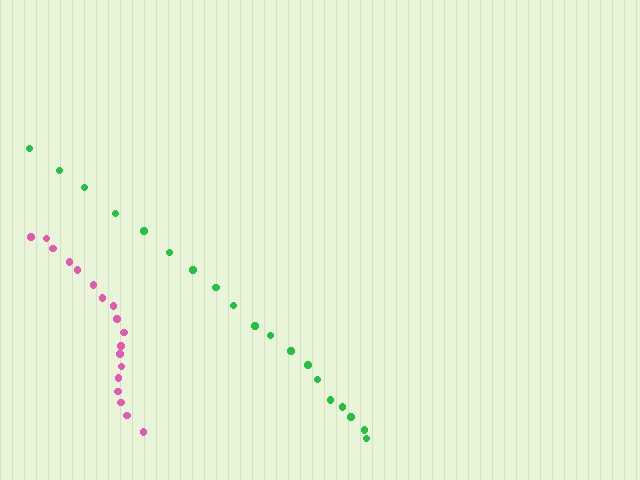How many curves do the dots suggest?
There are 2 distinct paths.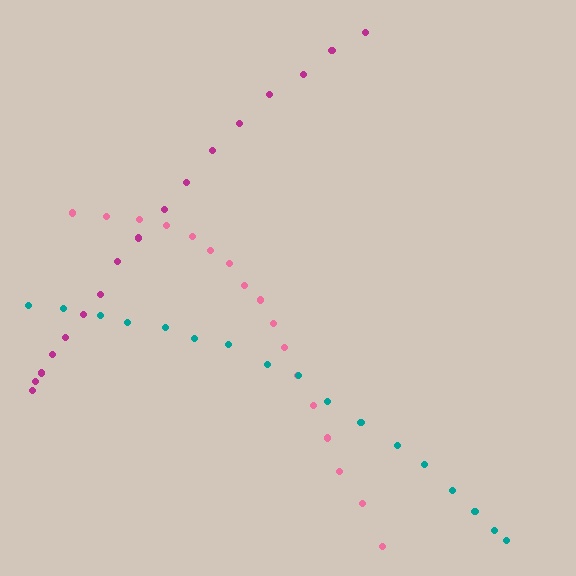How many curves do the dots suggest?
There are 3 distinct paths.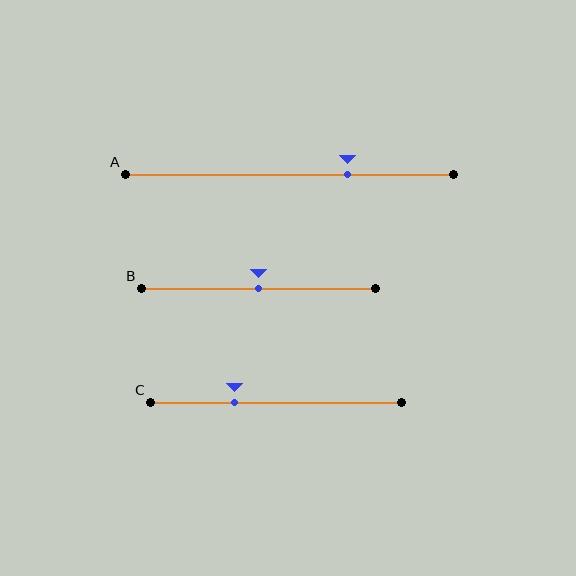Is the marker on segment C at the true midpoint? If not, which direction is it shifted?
No, the marker on segment C is shifted to the left by about 16% of the segment length.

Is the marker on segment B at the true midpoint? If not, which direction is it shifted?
Yes, the marker on segment B is at the true midpoint.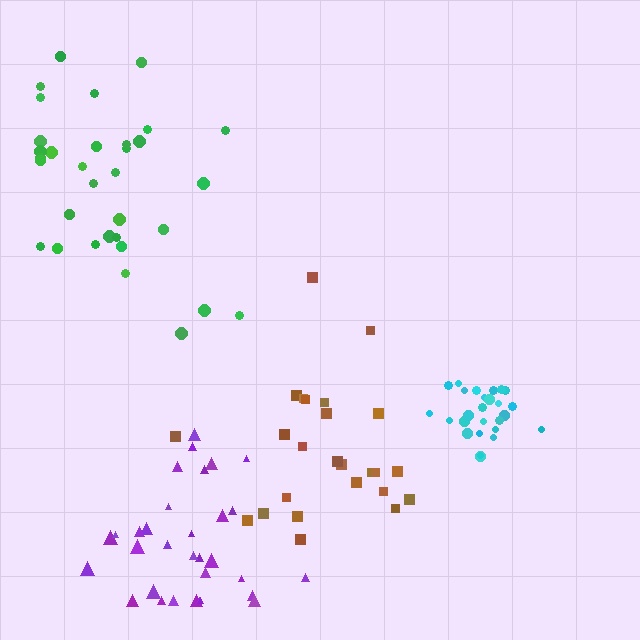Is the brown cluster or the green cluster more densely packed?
Brown.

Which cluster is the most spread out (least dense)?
Green.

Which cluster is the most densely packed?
Cyan.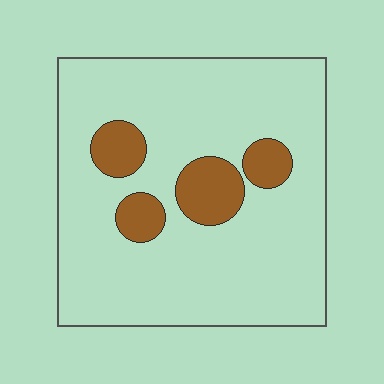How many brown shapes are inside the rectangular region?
4.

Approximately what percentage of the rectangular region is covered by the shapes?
Approximately 15%.